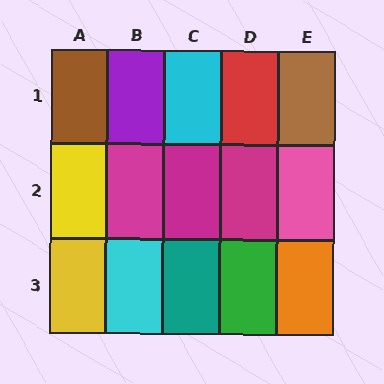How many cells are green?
1 cell is green.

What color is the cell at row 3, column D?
Green.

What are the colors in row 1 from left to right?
Brown, purple, cyan, red, brown.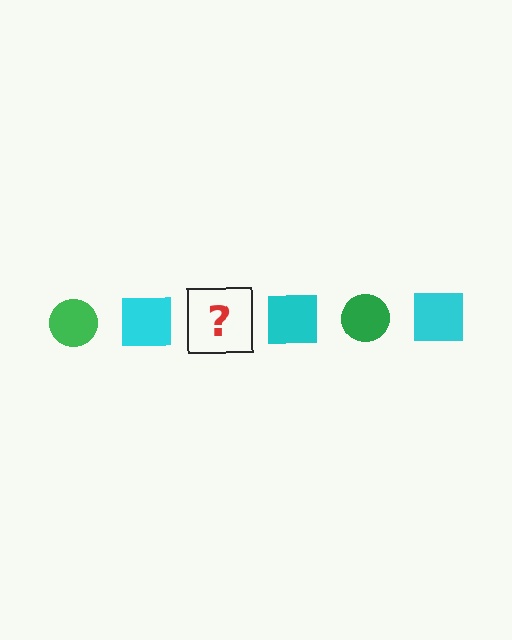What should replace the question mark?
The question mark should be replaced with a green circle.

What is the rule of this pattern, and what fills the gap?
The rule is that the pattern alternates between green circle and cyan square. The gap should be filled with a green circle.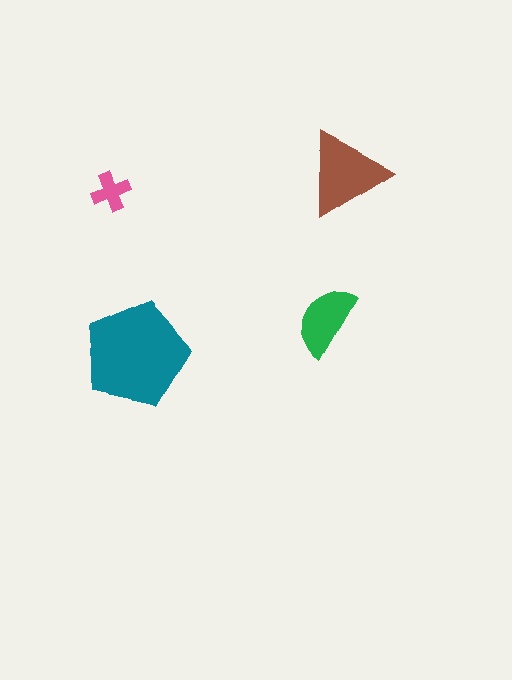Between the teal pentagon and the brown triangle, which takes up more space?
The teal pentagon.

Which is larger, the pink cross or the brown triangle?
The brown triangle.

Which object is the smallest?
The pink cross.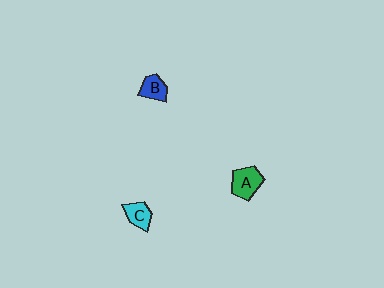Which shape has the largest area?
Shape A (green).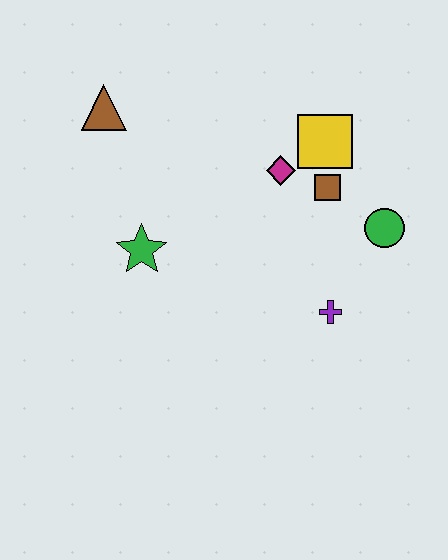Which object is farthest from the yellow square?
The brown triangle is farthest from the yellow square.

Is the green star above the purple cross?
Yes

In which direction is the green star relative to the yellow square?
The green star is to the left of the yellow square.